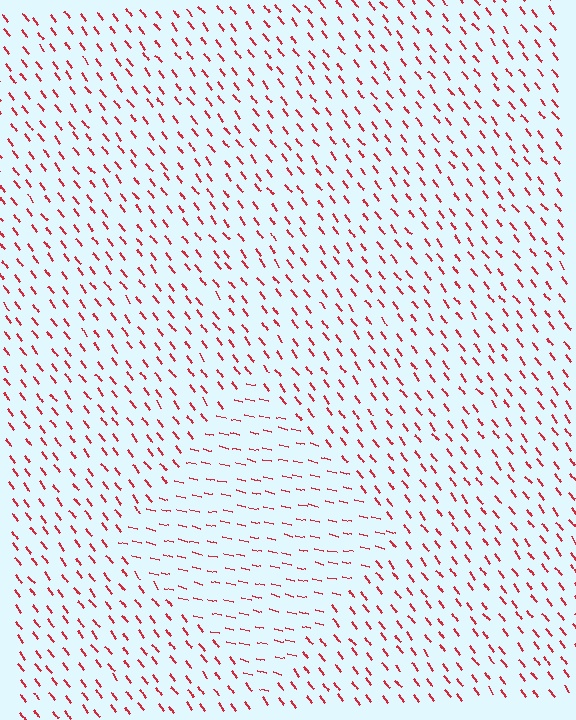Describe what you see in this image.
The image is filled with small red line segments. A diamond region in the image has lines oriented differently from the surrounding lines, creating a visible texture boundary.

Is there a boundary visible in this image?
Yes, there is a texture boundary formed by a change in line orientation.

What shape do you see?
I see a diamond.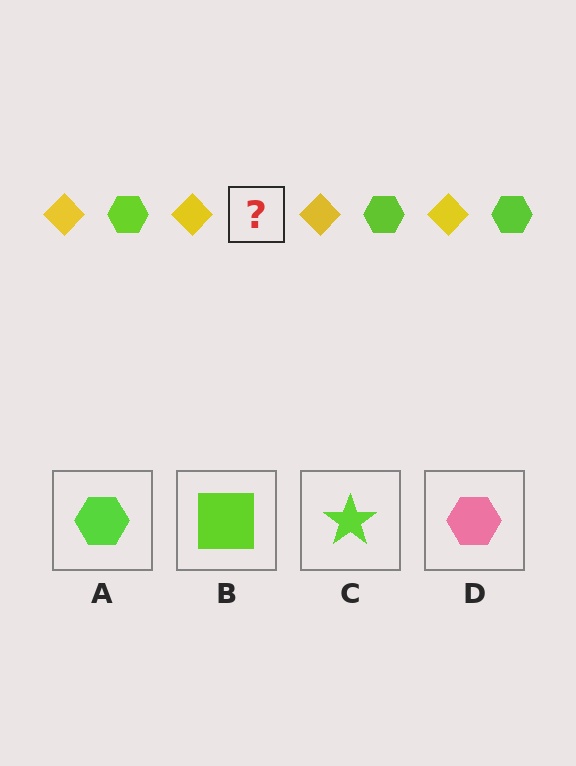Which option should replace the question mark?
Option A.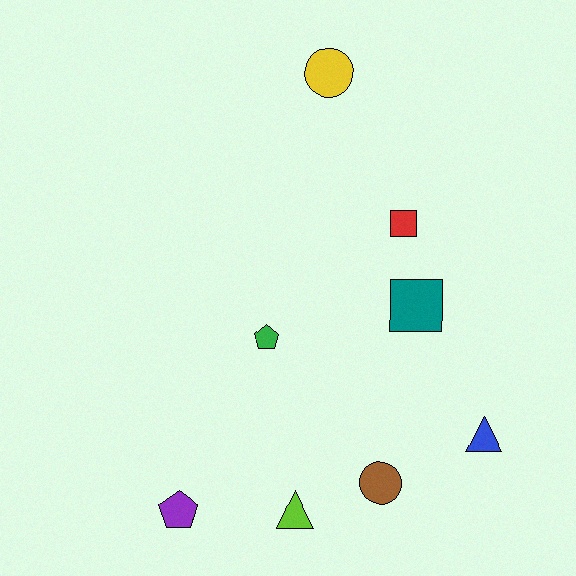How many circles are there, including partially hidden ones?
There are 2 circles.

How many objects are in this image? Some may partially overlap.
There are 8 objects.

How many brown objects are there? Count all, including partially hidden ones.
There is 1 brown object.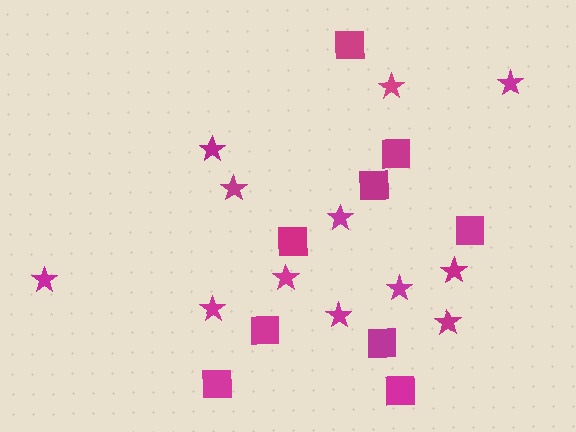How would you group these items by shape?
There are 2 groups: one group of squares (9) and one group of stars (12).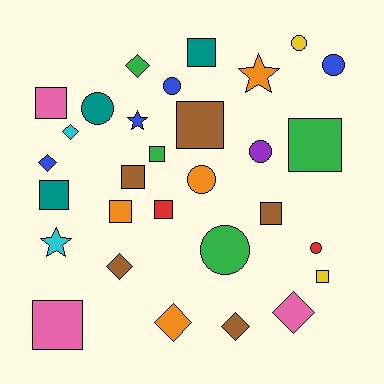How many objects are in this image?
There are 30 objects.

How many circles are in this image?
There are 8 circles.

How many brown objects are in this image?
There are 5 brown objects.